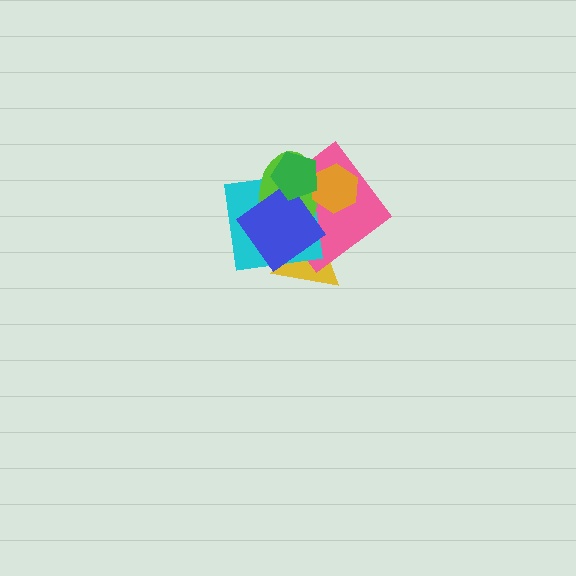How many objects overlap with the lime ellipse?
6 objects overlap with the lime ellipse.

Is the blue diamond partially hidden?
No, no other shape covers it.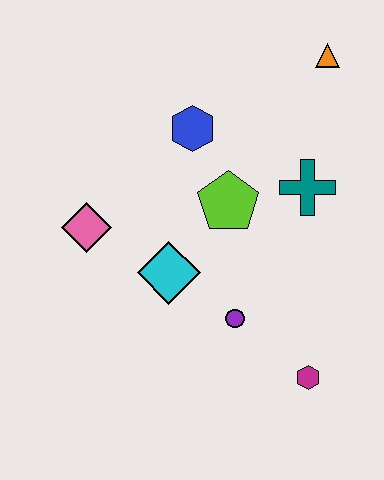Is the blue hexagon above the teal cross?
Yes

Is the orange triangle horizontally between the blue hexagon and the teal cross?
No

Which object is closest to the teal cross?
The lime pentagon is closest to the teal cross.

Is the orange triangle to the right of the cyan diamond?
Yes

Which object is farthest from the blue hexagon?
The magenta hexagon is farthest from the blue hexagon.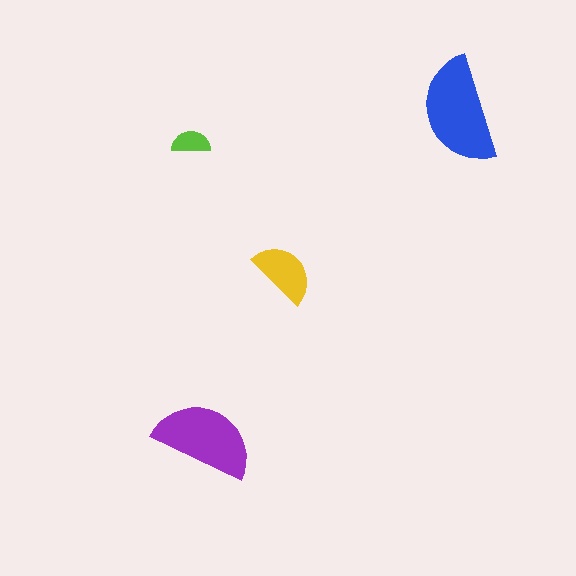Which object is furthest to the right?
The blue semicircle is rightmost.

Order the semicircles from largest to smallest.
the blue one, the purple one, the yellow one, the lime one.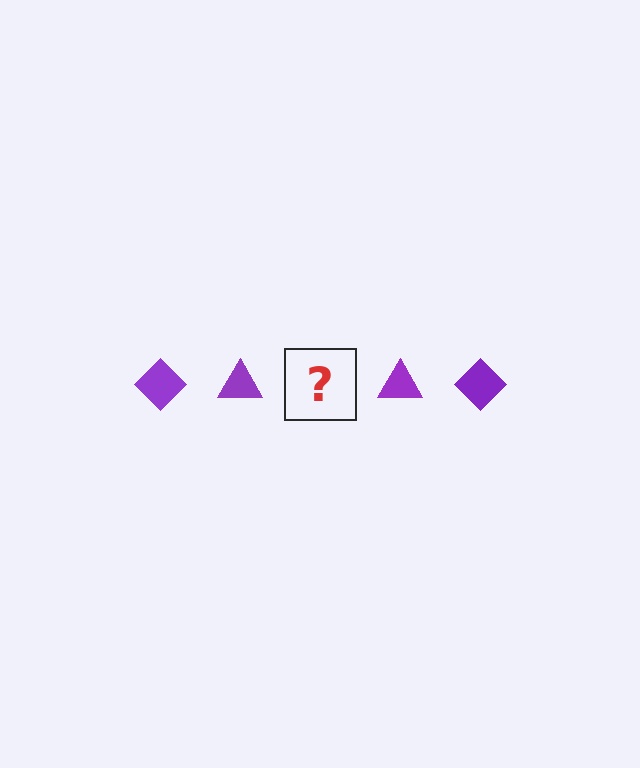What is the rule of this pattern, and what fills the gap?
The rule is that the pattern cycles through diamond, triangle shapes in purple. The gap should be filled with a purple diamond.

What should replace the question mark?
The question mark should be replaced with a purple diamond.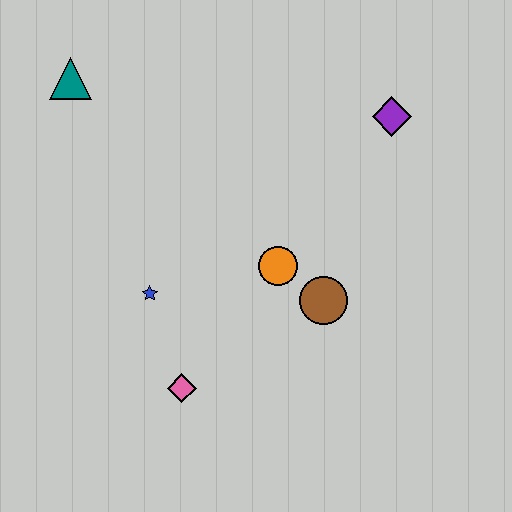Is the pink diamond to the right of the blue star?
Yes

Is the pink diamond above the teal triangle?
No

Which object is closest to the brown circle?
The orange circle is closest to the brown circle.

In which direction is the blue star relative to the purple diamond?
The blue star is to the left of the purple diamond.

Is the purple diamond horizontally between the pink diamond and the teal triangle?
No